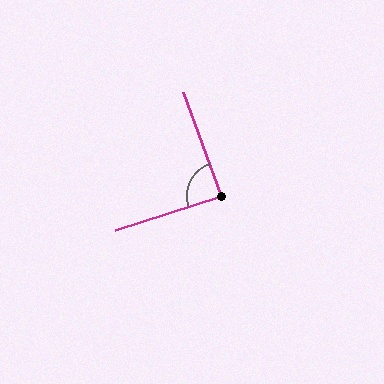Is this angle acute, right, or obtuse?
It is approximately a right angle.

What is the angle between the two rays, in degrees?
Approximately 88 degrees.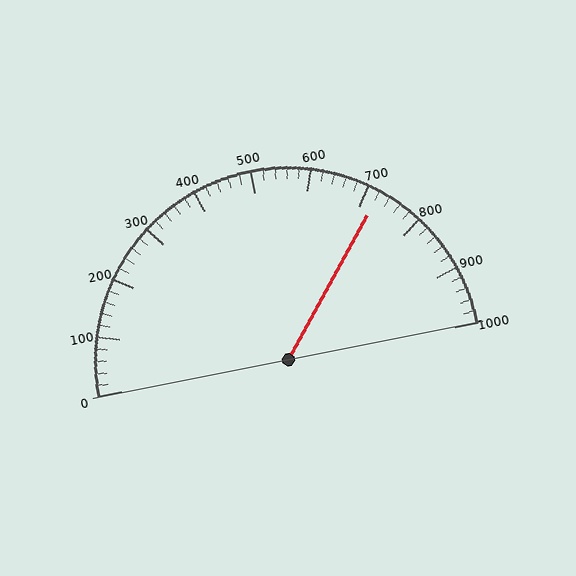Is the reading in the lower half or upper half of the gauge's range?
The reading is in the upper half of the range (0 to 1000).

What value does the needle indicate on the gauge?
The needle indicates approximately 720.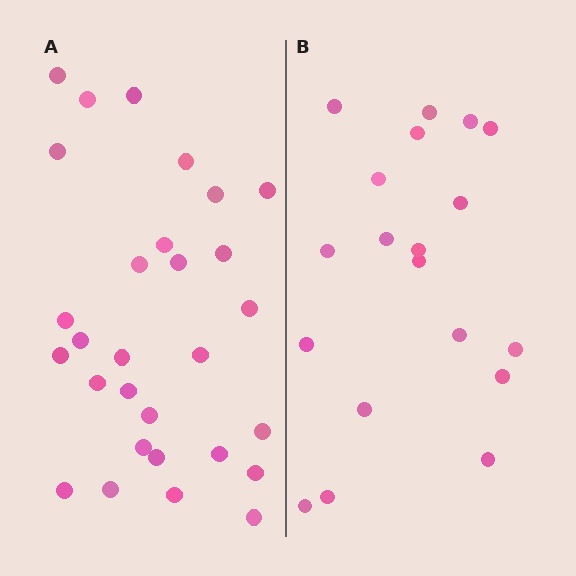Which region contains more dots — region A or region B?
Region A (the left region) has more dots.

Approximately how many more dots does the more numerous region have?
Region A has roughly 10 or so more dots than region B.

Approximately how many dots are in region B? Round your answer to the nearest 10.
About 20 dots. (The exact count is 19, which rounds to 20.)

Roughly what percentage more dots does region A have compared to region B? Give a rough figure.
About 55% more.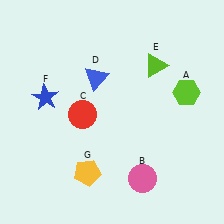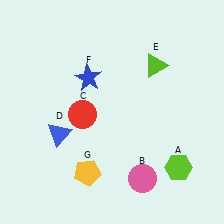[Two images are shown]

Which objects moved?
The objects that moved are: the lime hexagon (A), the blue triangle (D), the blue star (F).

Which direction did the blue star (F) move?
The blue star (F) moved right.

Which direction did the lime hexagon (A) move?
The lime hexagon (A) moved down.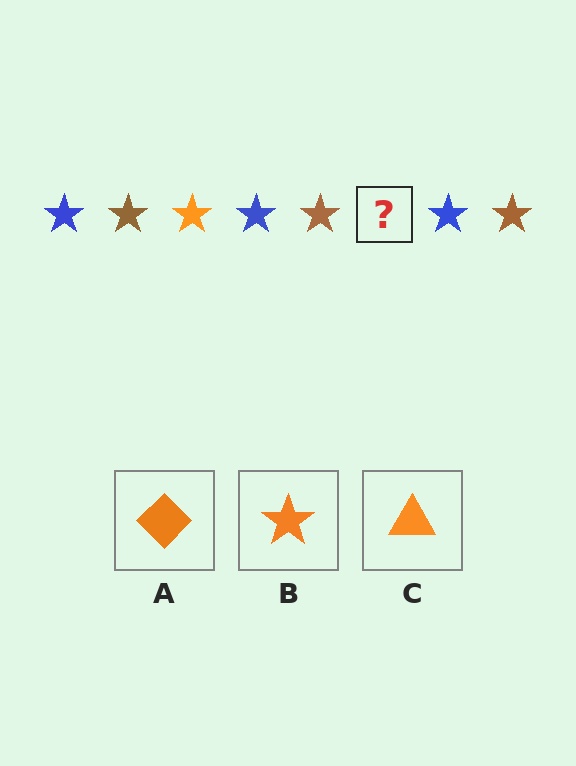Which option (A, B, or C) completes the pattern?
B.